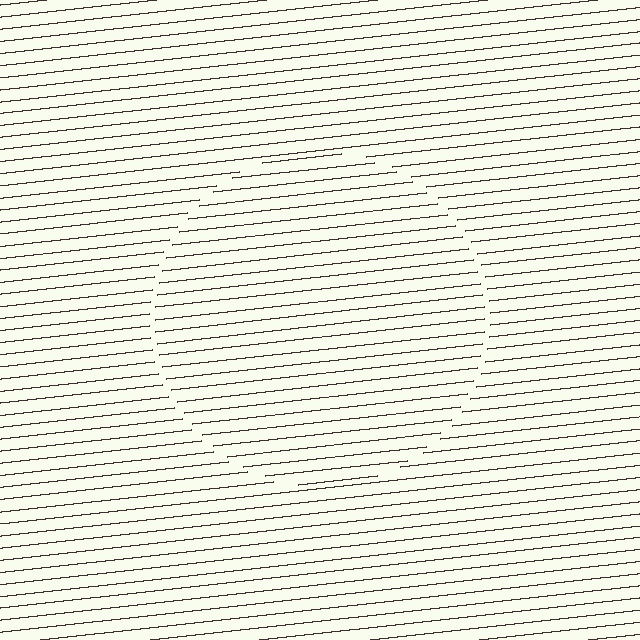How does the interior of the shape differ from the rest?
The interior of the shape contains the same grating, shifted by half a period — the contour is defined by the phase discontinuity where line-ends from the inner and outer gratings abut.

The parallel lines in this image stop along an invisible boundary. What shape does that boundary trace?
An illusory circle. The interior of the shape contains the same grating, shifted by half a period — the contour is defined by the phase discontinuity where line-ends from the inner and outer gratings abut.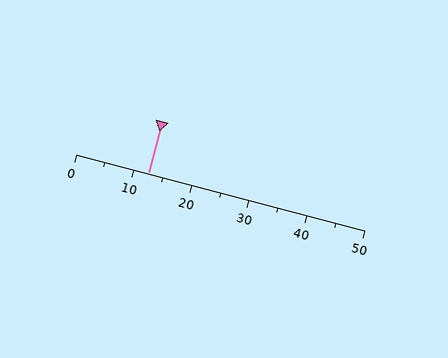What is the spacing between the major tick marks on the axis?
The major ticks are spaced 10 apart.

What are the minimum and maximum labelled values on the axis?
The axis runs from 0 to 50.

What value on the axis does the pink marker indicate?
The marker indicates approximately 12.5.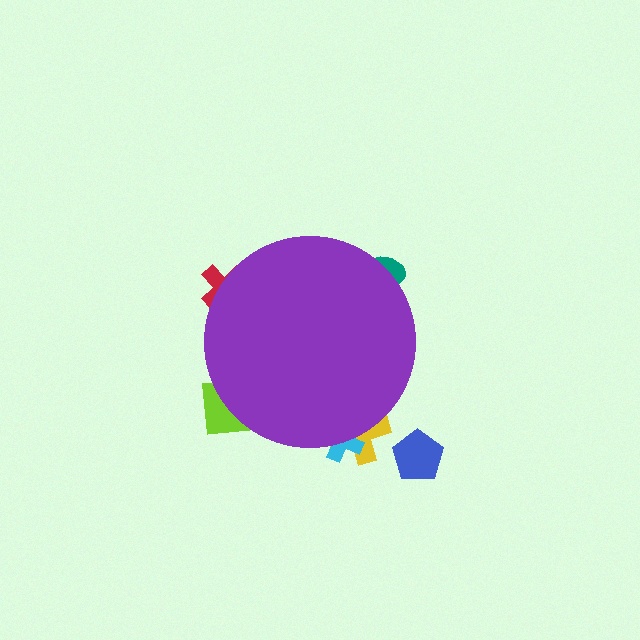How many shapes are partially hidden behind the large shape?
5 shapes are partially hidden.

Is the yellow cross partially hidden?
Yes, the yellow cross is partially hidden behind the purple circle.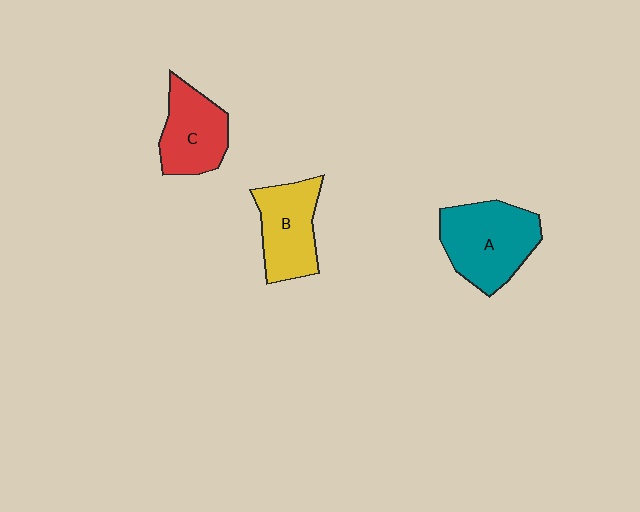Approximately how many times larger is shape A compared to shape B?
Approximately 1.3 times.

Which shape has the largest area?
Shape A (teal).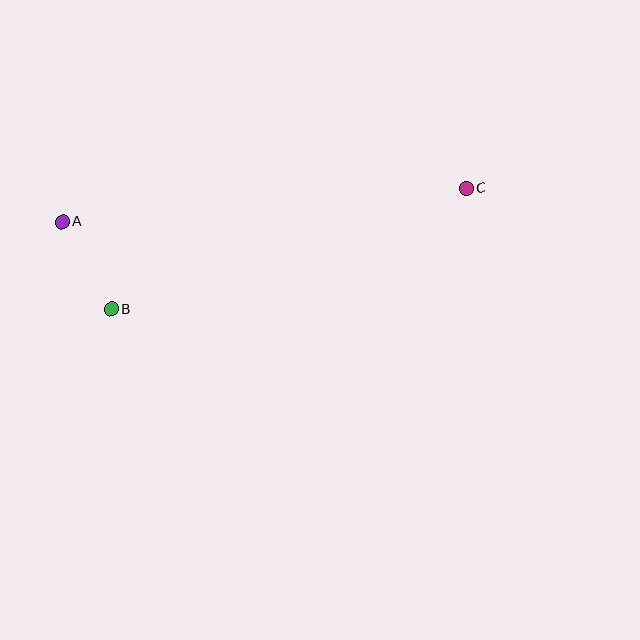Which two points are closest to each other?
Points A and B are closest to each other.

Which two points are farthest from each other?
Points A and C are farthest from each other.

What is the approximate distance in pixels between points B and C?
The distance between B and C is approximately 375 pixels.